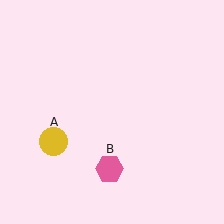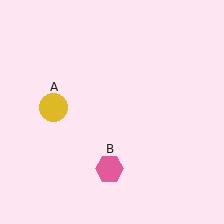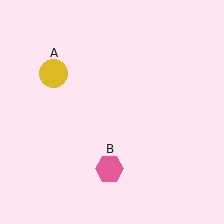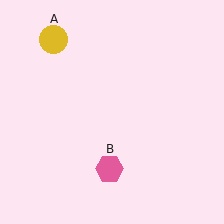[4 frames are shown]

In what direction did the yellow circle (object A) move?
The yellow circle (object A) moved up.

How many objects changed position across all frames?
1 object changed position: yellow circle (object A).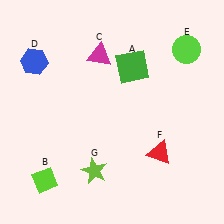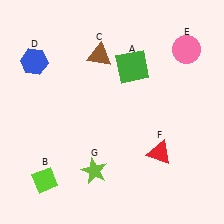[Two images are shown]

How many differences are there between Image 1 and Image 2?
There are 2 differences between the two images.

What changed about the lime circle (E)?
In Image 1, E is lime. In Image 2, it changed to pink.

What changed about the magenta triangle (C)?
In Image 1, C is magenta. In Image 2, it changed to brown.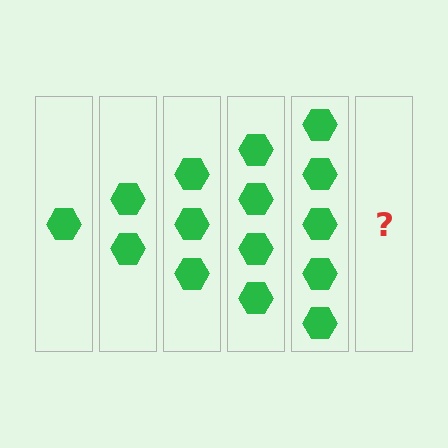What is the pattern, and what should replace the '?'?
The pattern is that each step adds one more hexagon. The '?' should be 6 hexagons.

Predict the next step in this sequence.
The next step is 6 hexagons.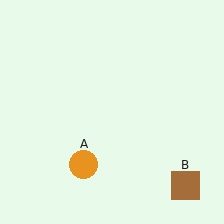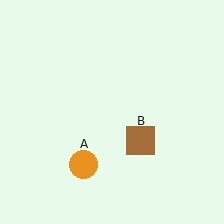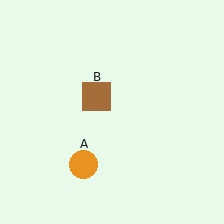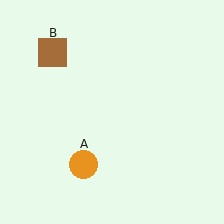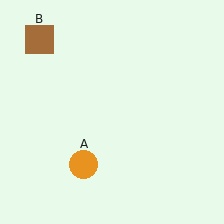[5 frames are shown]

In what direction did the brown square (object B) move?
The brown square (object B) moved up and to the left.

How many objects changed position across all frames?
1 object changed position: brown square (object B).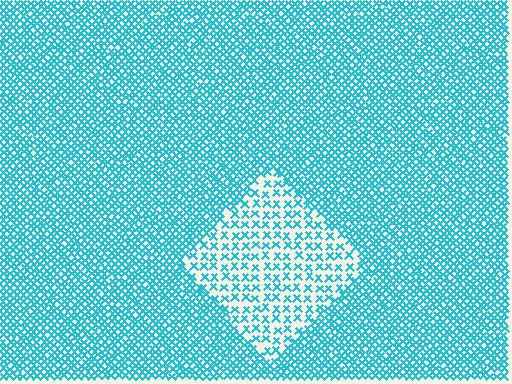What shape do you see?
I see a diamond.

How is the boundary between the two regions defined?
The boundary is defined by a change in element density (approximately 2.4x ratio). All elements are the same color, size, and shape.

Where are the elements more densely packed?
The elements are more densely packed outside the diamond boundary.